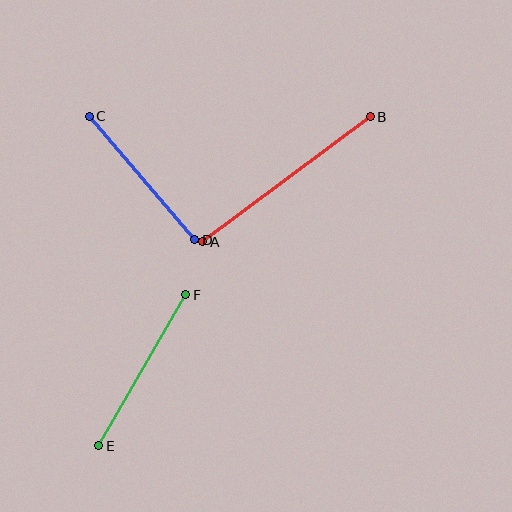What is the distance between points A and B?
The distance is approximately 209 pixels.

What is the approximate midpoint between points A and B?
The midpoint is at approximately (286, 179) pixels.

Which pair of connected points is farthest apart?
Points A and B are farthest apart.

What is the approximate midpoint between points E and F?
The midpoint is at approximately (142, 370) pixels.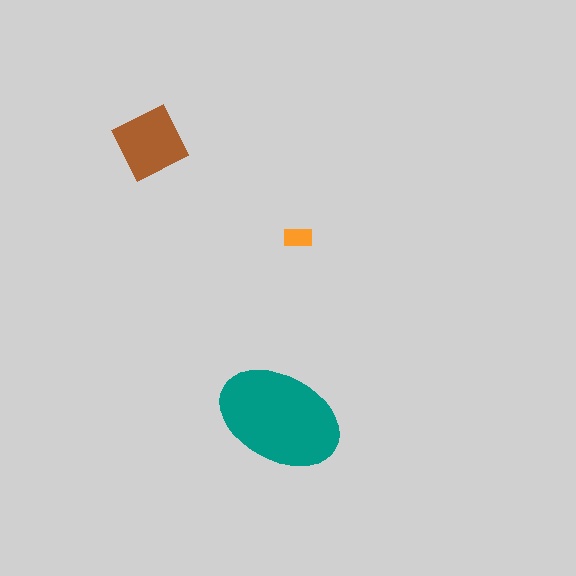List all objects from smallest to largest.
The orange rectangle, the brown diamond, the teal ellipse.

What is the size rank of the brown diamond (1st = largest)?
2nd.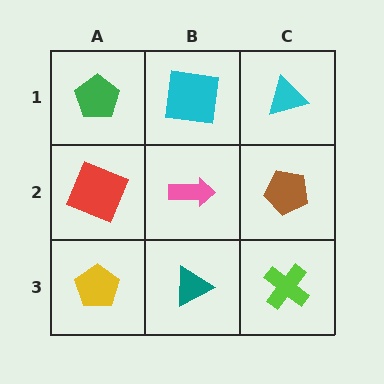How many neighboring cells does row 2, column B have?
4.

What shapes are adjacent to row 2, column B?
A cyan square (row 1, column B), a teal triangle (row 3, column B), a red square (row 2, column A), a brown pentagon (row 2, column C).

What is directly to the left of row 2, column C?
A pink arrow.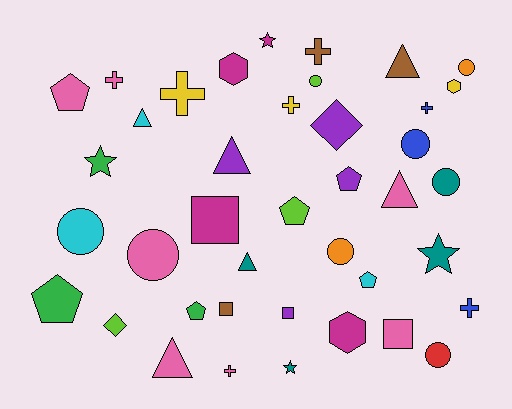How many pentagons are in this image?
There are 6 pentagons.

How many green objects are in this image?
There are 3 green objects.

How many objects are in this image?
There are 40 objects.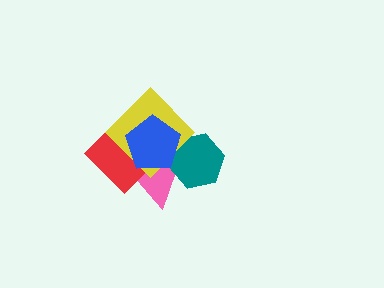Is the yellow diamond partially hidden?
Yes, it is partially covered by another shape.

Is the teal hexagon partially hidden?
Yes, it is partially covered by another shape.